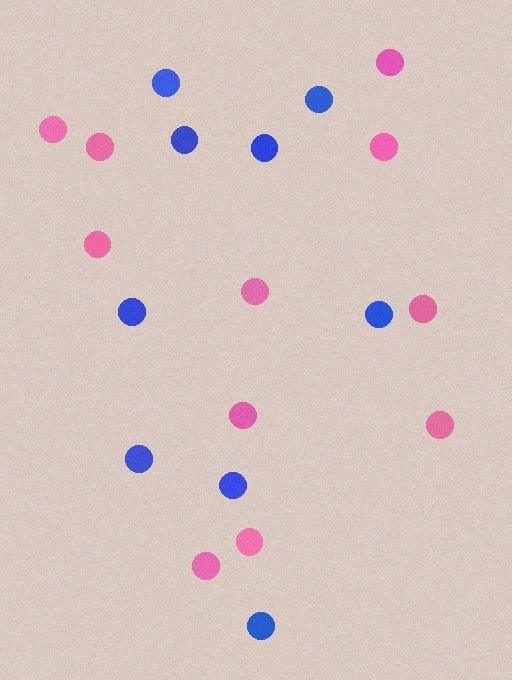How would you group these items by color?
There are 2 groups: one group of blue circles (9) and one group of pink circles (11).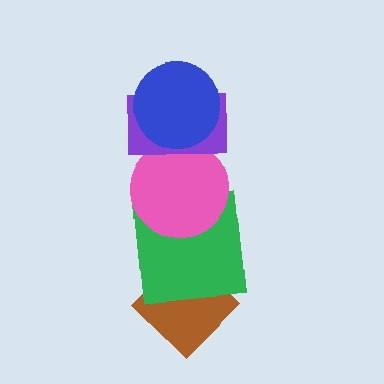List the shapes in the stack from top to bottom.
From top to bottom: the blue circle, the purple rectangle, the pink circle, the green square, the brown diamond.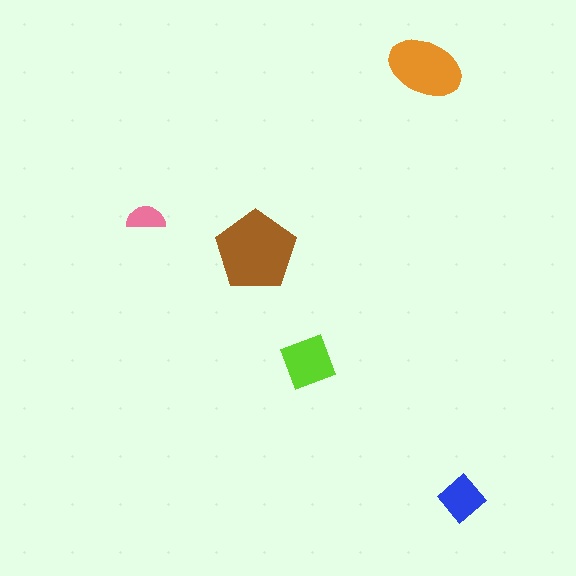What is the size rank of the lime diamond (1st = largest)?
3rd.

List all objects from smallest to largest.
The pink semicircle, the blue diamond, the lime diamond, the orange ellipse, the brown pentagon.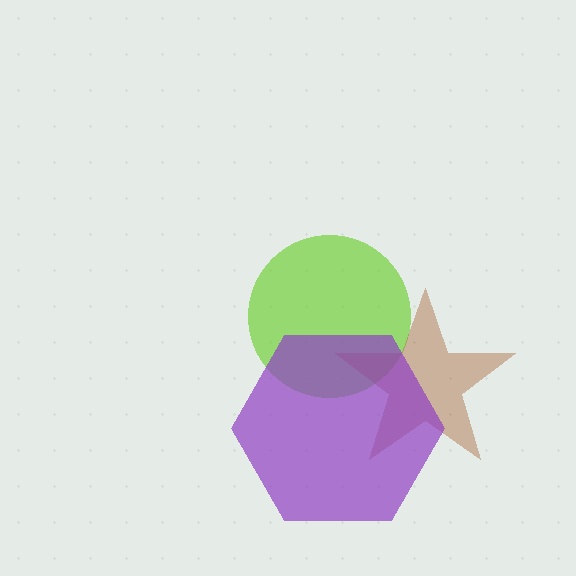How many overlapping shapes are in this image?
There are 3 overlapping shapes in the image.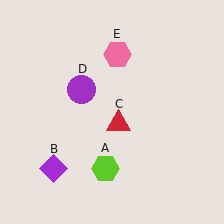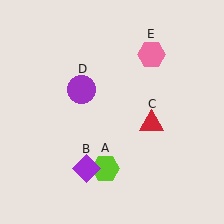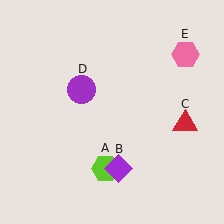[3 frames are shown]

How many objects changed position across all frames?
3 objects changed position: purple diamond (object B), red triangle (object C), pink hexagon (object E).